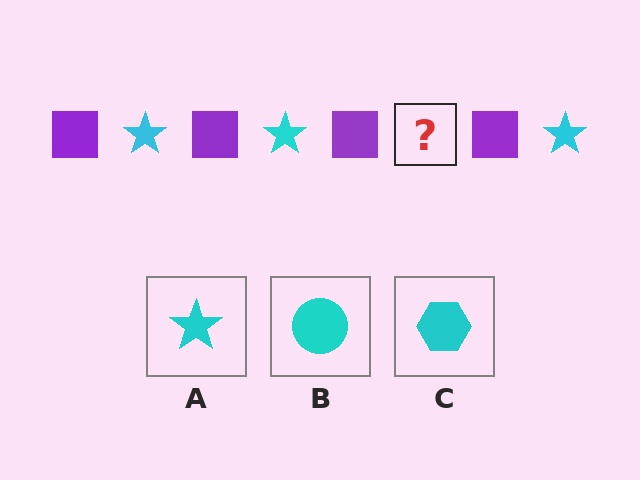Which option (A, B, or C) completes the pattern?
A.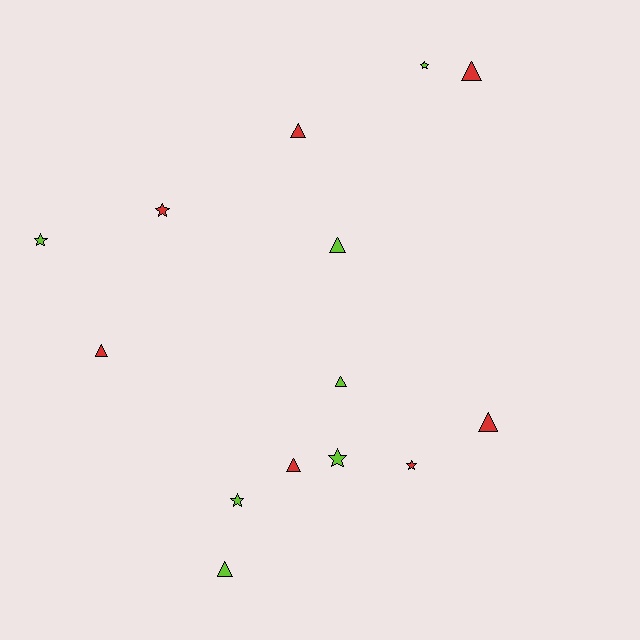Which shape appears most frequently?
Triangle, with 8 objects.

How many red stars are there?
There are 2 red stars.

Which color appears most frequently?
Lime, with 7 objects.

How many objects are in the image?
There are 14 objects.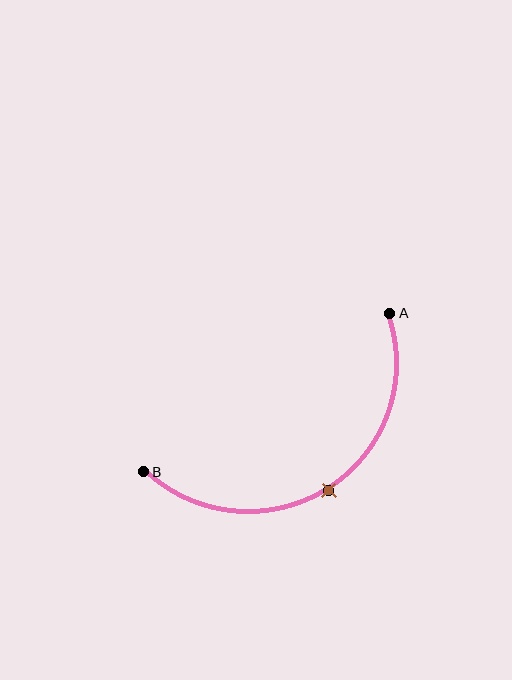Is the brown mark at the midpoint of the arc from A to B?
Yes. The brown mark lies on the arc at equal arc-length from both A and B — it is the arc midpoint.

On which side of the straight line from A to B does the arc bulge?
The arc bulges below the straight line connecting A and B.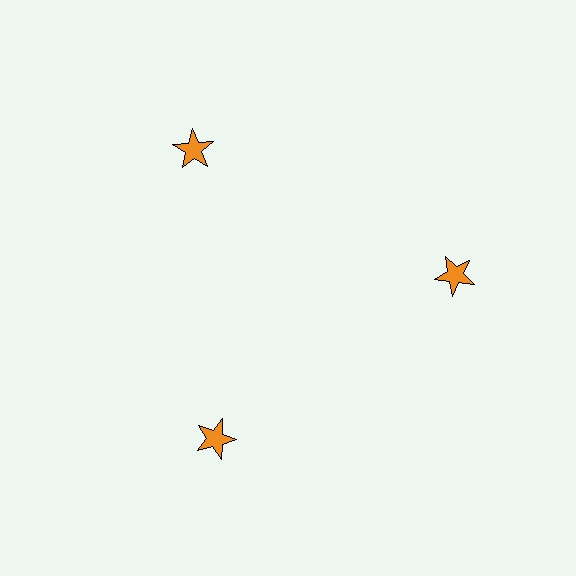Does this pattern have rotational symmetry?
Yes, this pattern has 3-fold rotational symmetry. It looks the same after rotating 120 degrees around the center.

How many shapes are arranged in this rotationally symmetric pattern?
There are 3 shapes, arranged in 3 groups of 1.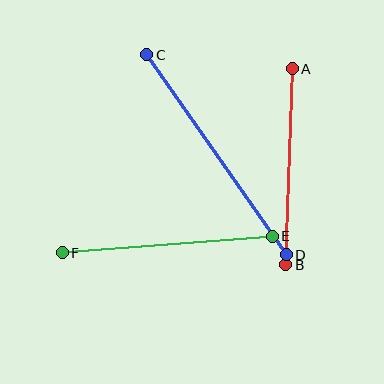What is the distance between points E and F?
The distance is approximately 210 pixels.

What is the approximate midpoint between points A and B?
The midpoint is at approximately (289, 167) pixels.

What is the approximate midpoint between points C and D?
The midpoint is at approximately (217, 155) pixels.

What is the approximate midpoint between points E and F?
The midpoint is at approximately (167, 245) pixels.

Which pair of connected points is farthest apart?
Points C and D are farthest apart.